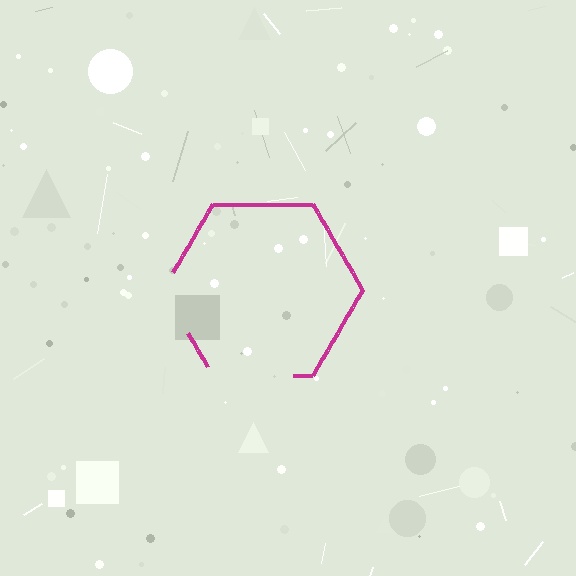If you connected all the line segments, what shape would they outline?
They would outline a hexagon.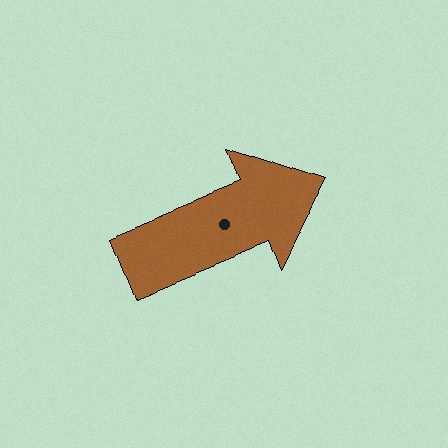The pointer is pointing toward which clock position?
Roughly 2 o'clock.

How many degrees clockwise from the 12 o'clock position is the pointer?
Approximately 68 degrees.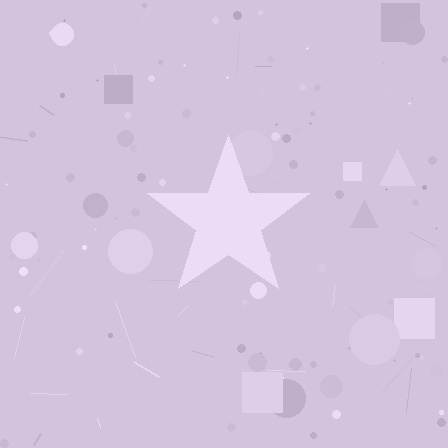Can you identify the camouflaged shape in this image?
The camouflaged shape is a star.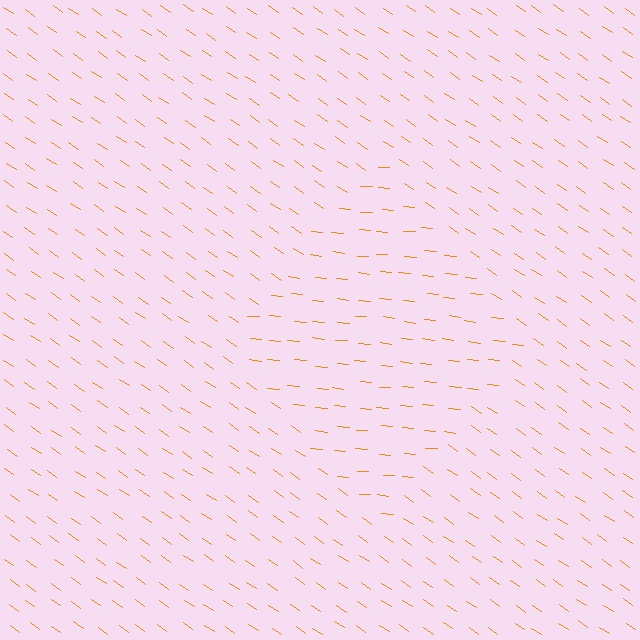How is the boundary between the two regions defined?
The boundary is defined purely by a change in line orientation (approximately 30 degrees difference). All lines are the same color and thickness.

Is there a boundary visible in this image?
Yes, there is a texture boundary formed by a change in line orientation.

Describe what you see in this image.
The image is filled with small orange line segments. A diamond region in the image has lines oriented differently from the surrounding lines, creating a visible texture boundary.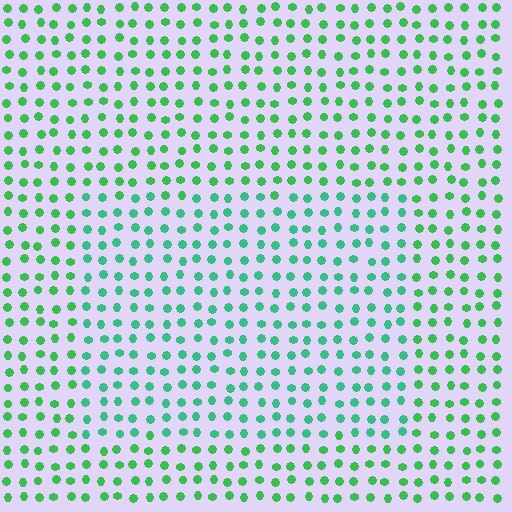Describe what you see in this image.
The image is filled with small green elements in a uniform arrangement. A rectangle-shaped region is visible where the elements are tinted to a slightly different hue, forming a subtle color boundary.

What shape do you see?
I see a rectangle.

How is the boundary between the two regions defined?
The boundary is defined purely by a slight shift in hue (about 25 degrees). Spacing, size, and orientation are identical on both sides.